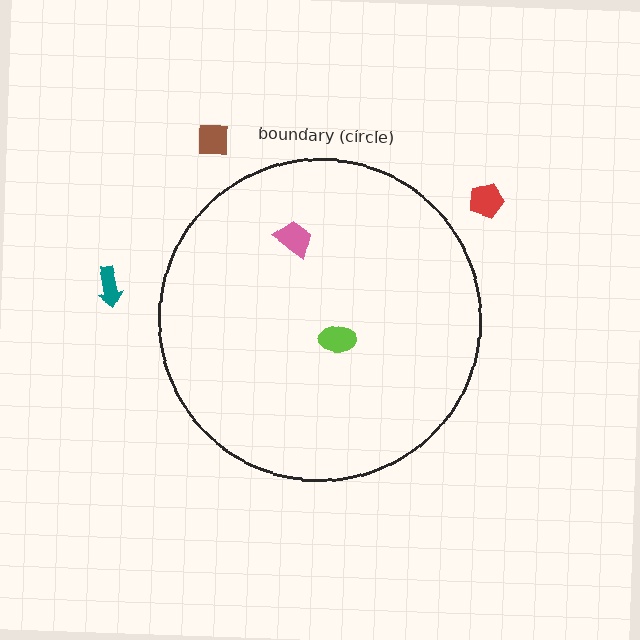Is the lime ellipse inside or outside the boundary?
Inside.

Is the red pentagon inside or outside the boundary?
Outside.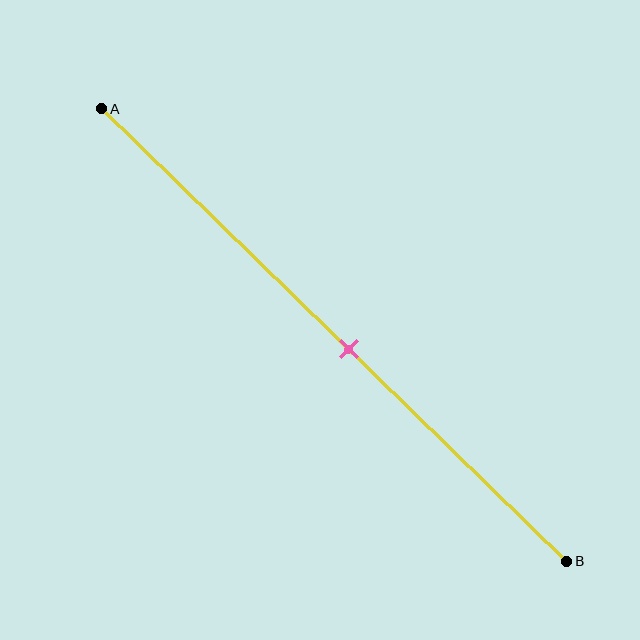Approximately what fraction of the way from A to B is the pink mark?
The pink mark is approximately 55% of the way from A to B.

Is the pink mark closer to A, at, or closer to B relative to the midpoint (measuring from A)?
The pink mark is closer to point B than the midpoint of segment AB.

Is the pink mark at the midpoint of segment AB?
No, the mark is at about 55% from A, not at the 50% midpoint.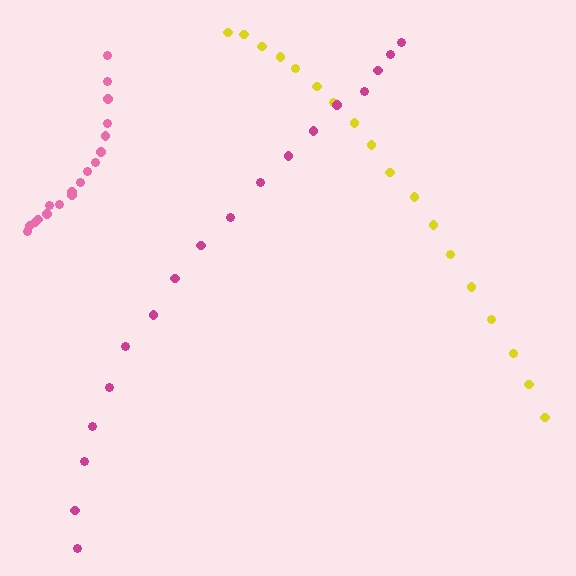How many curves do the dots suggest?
There are 3 distinct paths.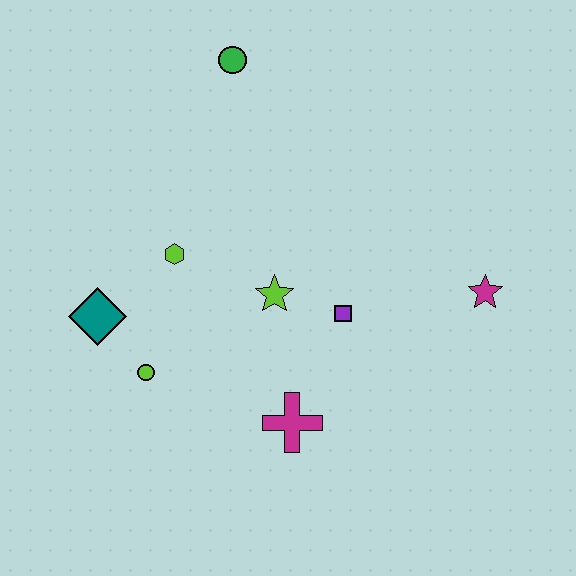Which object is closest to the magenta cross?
The purple square is closest to the magenta cross.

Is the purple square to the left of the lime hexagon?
No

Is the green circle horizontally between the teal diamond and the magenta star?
Yes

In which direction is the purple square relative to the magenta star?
The purple square is to the left of the magenta star.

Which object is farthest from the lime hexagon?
The magenta star is farthest from the lime hexagon.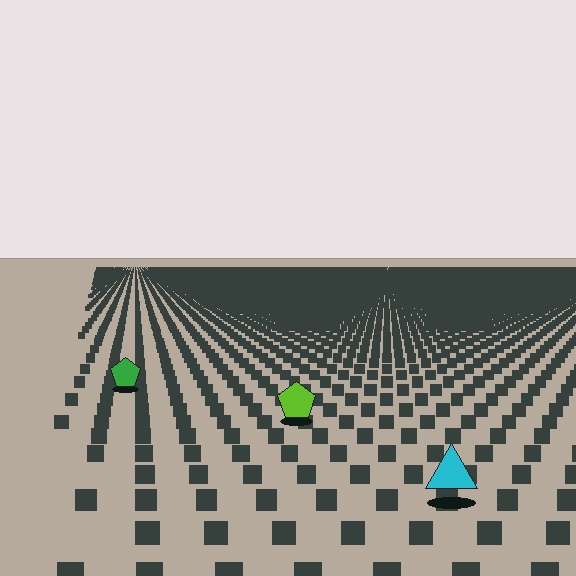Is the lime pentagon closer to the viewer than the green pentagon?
Yes. The lime pentagon is closer — you can tell from the texture gradient: the ground texture is coarser near it.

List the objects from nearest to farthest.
From nearest to farthest: the cyan triangle, the lime pentagon, the green pentagon.